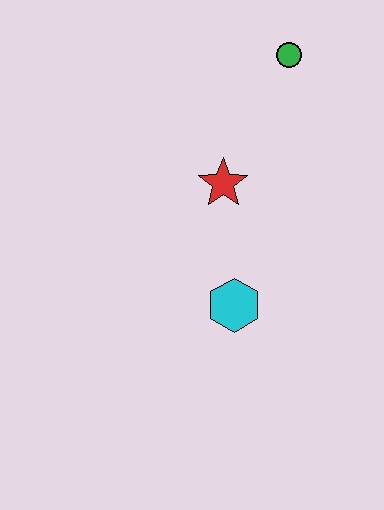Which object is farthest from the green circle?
The cyan hexagon is farthest from the green circle.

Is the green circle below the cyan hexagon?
No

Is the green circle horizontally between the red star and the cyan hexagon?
No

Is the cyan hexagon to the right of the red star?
Yes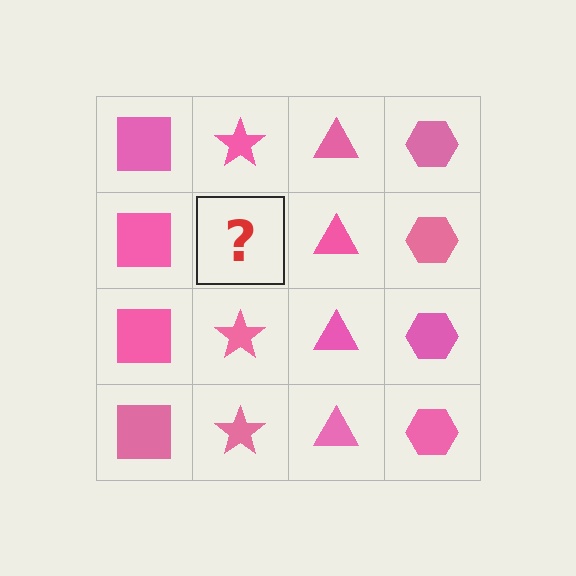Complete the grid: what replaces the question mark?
The question mark should be replaced with a pink star.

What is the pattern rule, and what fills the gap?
The rule is that each column has a consistent shape. The gap should be filled with a pink star.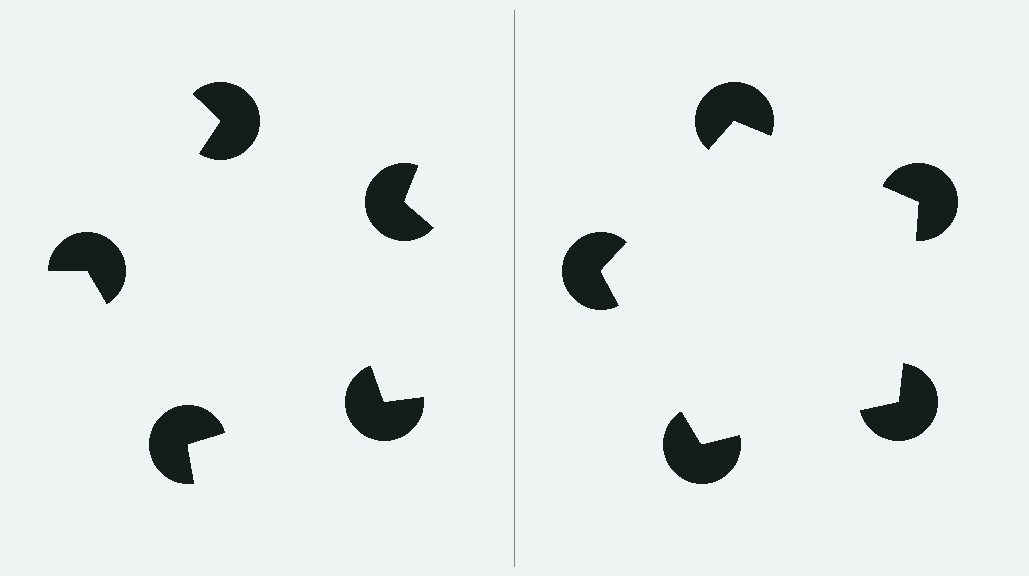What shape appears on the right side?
An illusory pentagon.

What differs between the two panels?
The pac-man discs are positioned identically on both sides; only the wedge orientations differ. On the right they align to a pentagon; on the left they are misaligned.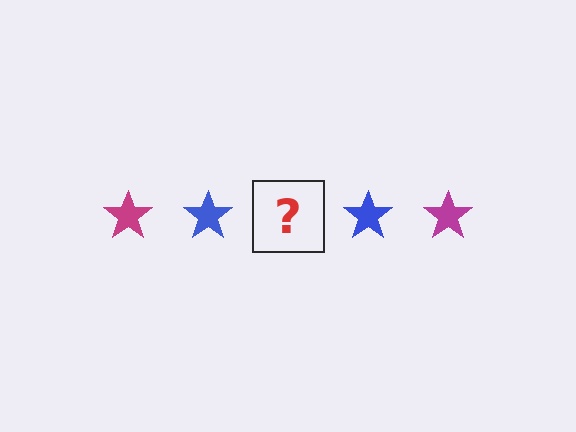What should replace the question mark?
The question mark should be replaced with a magenta star.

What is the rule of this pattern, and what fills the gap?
The rule is that the pattern cycles through magenta, blue stars. The gap should be filled with a magenta star.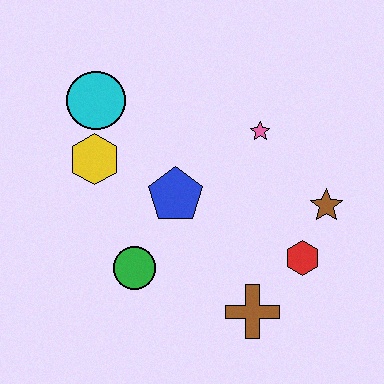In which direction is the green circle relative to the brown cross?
The green circle is to the left of the brown cross.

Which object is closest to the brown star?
The red hexagon is closest to the brown star.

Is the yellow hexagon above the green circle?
Yes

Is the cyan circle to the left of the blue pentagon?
Yes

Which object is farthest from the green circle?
The brown star is farthest from the green circle.